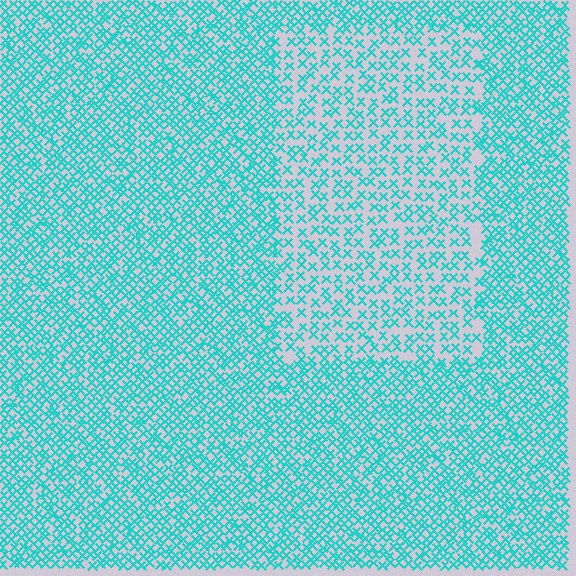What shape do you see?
I see a rectangle.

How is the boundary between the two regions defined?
The boundary is defined by a change in element density (approximately 1.9x ratio). All elements are the same color, size, and shape.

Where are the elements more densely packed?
The elements are more densely packed outside the rectangle boundary.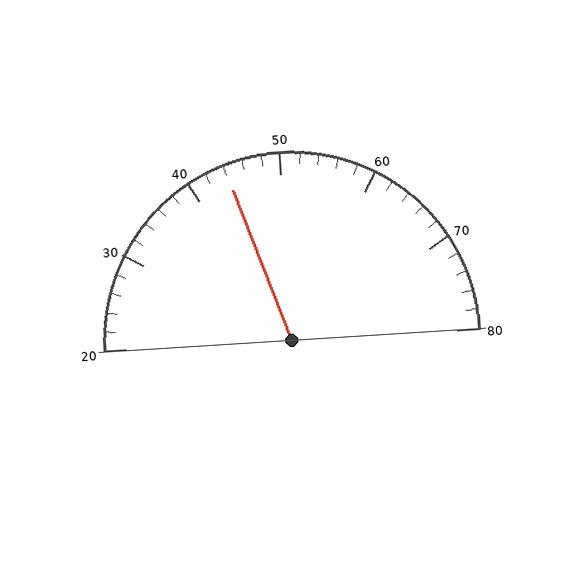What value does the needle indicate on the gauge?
The needle indicates approximately 44.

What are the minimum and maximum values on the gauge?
The gauge ranges from 20 to 80.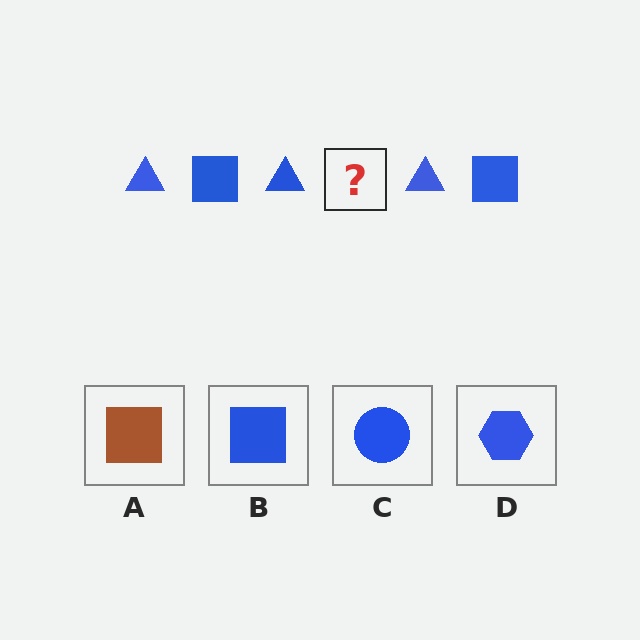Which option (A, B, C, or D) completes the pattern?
B.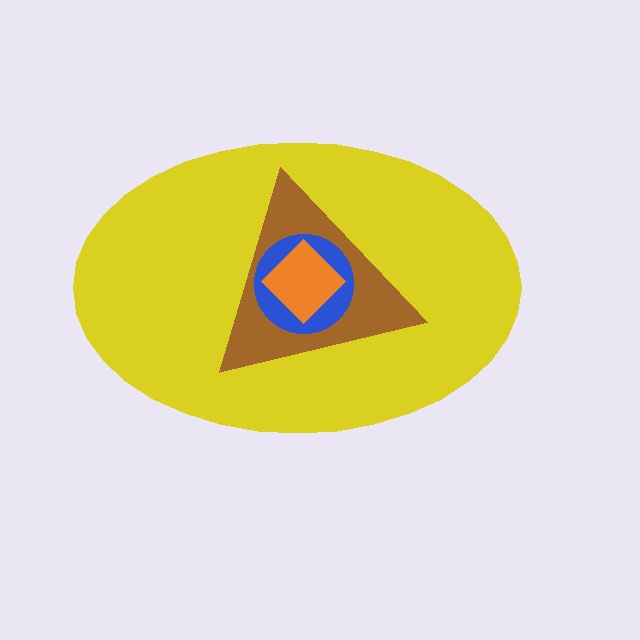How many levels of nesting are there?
4.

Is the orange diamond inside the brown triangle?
Yes.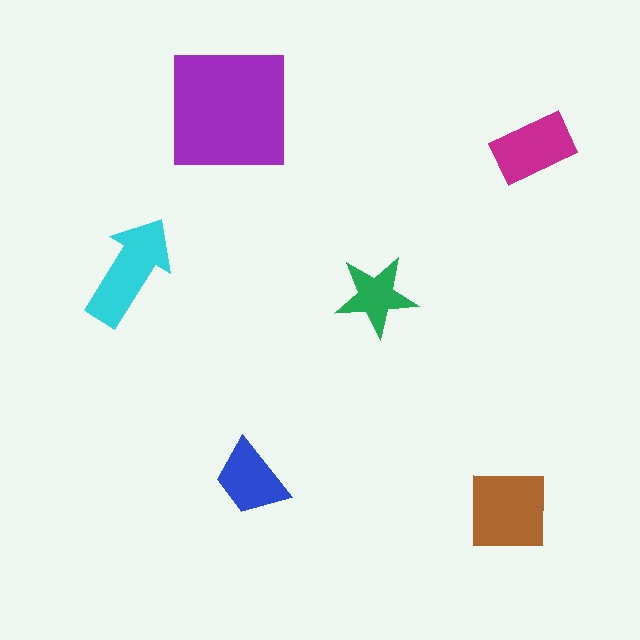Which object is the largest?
The purple square.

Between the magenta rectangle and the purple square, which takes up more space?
The purple square.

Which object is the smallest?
The green star.